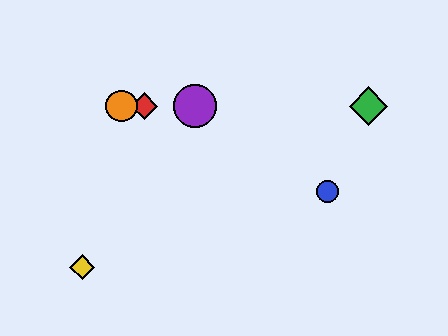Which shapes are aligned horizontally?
The red diamond, the green diamond, the purple circle, the orange circle are aligned horizontally.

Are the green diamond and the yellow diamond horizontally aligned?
No, the green diamond is at y≈106 and the yellow diamond is at y≈267.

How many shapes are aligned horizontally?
4 shapes (the red diamond, the green diamond, the purple circle, the orange circle) are aligned horizontally.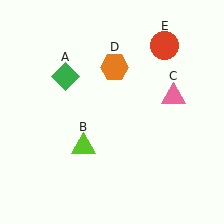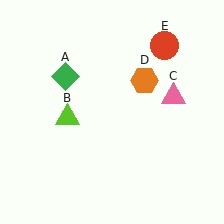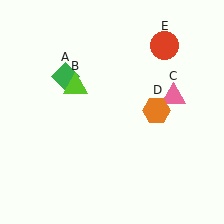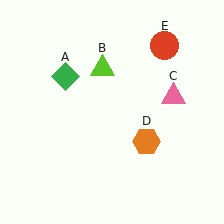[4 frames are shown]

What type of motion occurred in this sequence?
The lime triangle (object B), orange hexagon (object D) rotated clockwise around the center of the scene.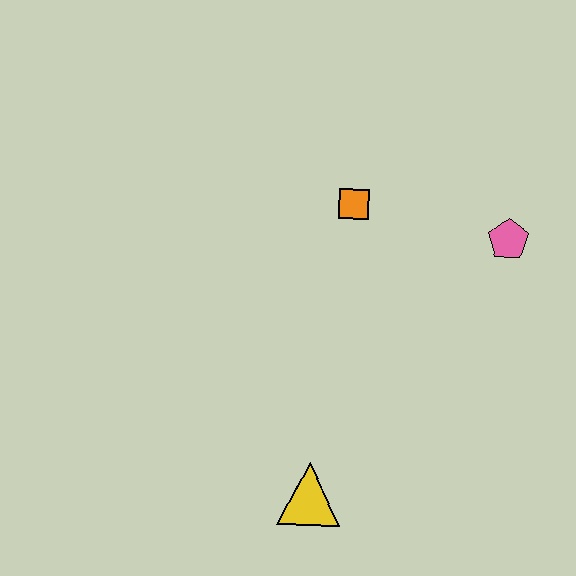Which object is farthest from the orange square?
The yellow triangle is farthest from the orange square.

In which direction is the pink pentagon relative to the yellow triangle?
The pink pentagon is above the yellow triangle.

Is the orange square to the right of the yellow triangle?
Yes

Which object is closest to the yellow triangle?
The orange square is closest to the yellow triangle.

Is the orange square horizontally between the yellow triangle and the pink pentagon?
Yes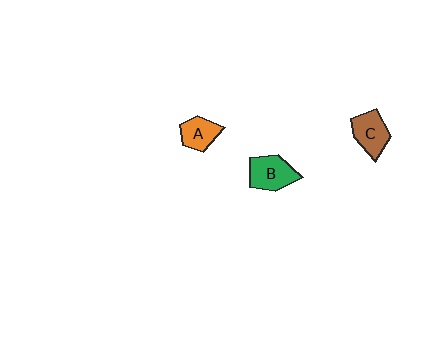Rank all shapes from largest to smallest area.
From largest to smallest: B (green), C (brown), A (orange).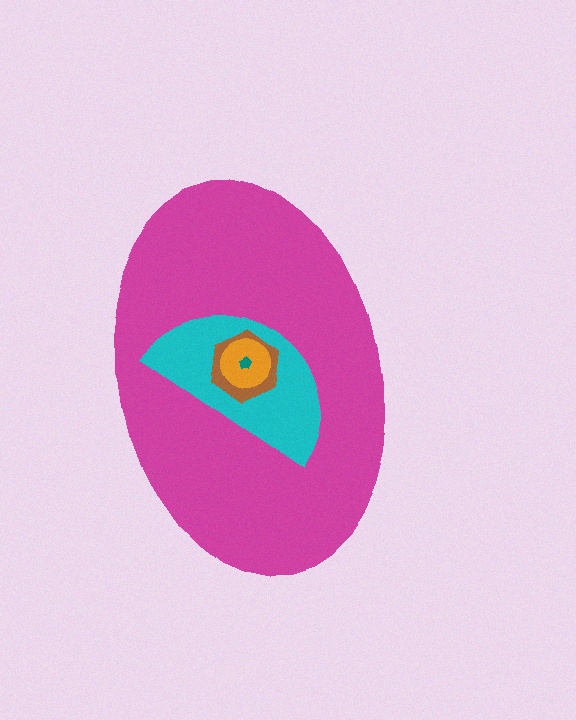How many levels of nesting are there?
5.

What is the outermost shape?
The magenta ellipse.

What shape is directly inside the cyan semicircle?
The brown hexagon.